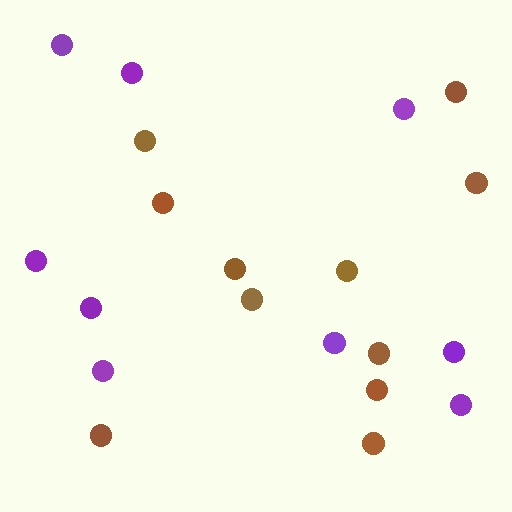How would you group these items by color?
There are 2 groups: one group of purple circles (9) and one group of brown circles (11).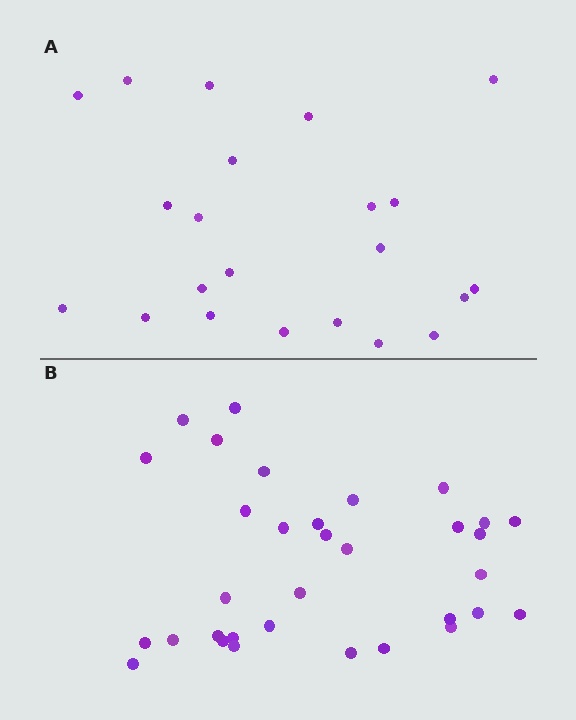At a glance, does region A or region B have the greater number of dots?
Region B (the bottom region) has more dots.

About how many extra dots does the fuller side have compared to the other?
Region B has roughly 12 or so more dots than region A.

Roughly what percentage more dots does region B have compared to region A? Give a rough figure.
About 50% more.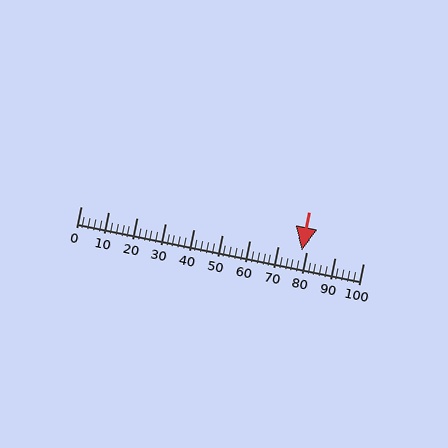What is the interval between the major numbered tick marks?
The major tick marks are spaced 10 units apart.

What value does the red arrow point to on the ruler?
The red arrow points to approximately 78.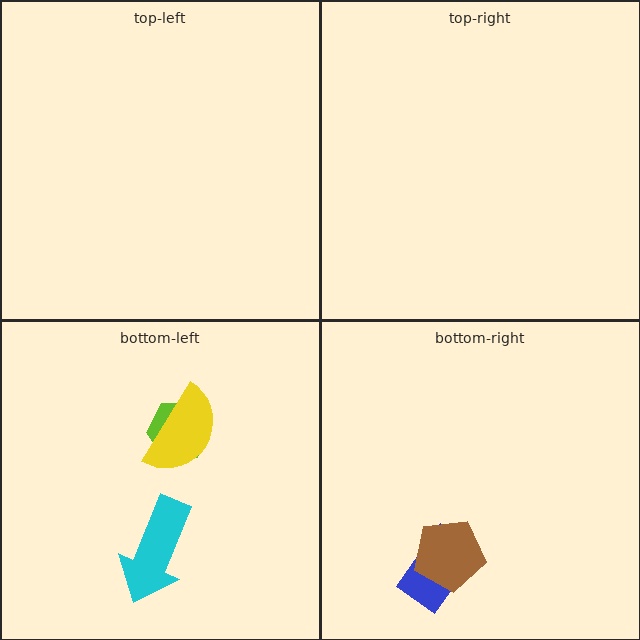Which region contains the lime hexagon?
The bottom-left region.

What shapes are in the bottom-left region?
The cyan arrow, the lime hexagon, the yellow semicircle.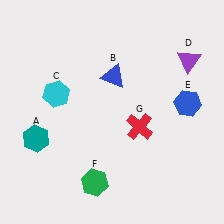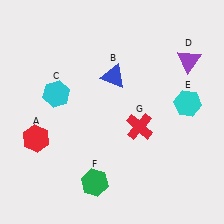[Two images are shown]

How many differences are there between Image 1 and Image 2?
There are 2 differences between the two images.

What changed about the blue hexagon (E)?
In Image 1, E is blue. In Image 2, it changed to cyan.